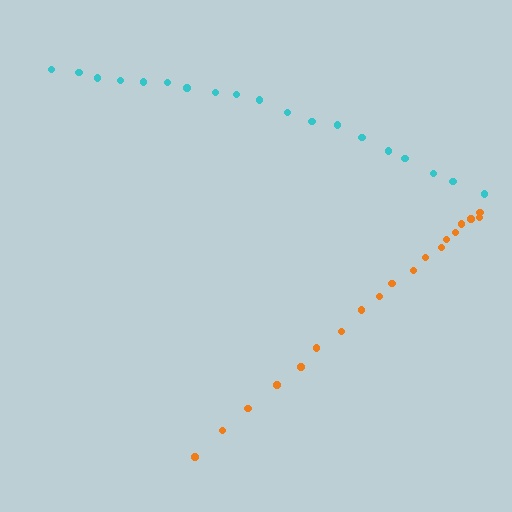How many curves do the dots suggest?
There are 2 distinct paths.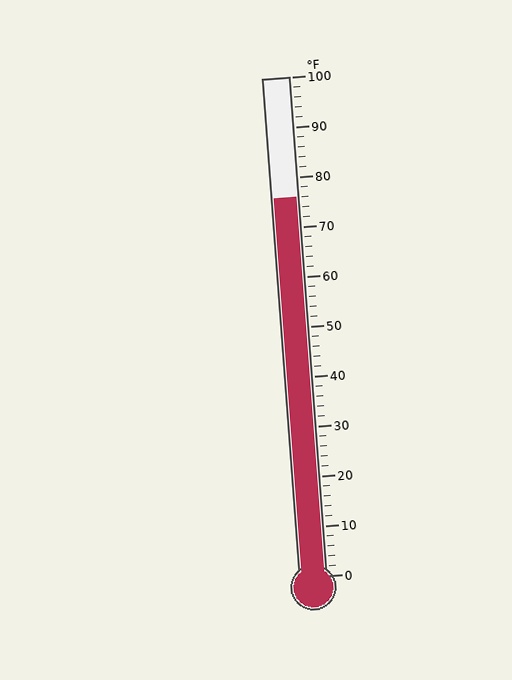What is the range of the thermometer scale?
The thermometer scale ranges from 0°F to 100°F.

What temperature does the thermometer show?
The thermometer shows approximately 76°F.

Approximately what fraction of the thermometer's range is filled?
The thermometer is filled to approximately 75% of its range.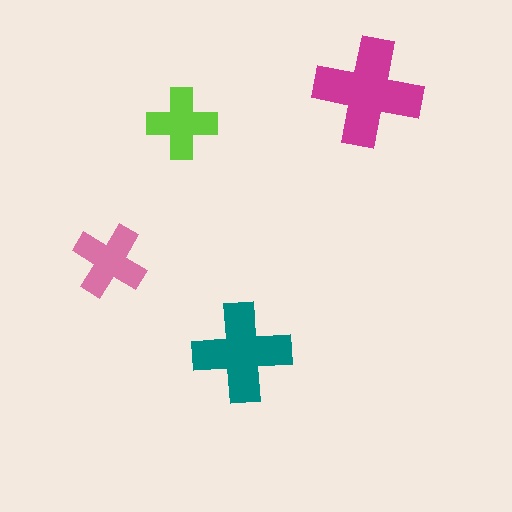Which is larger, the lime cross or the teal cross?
The teal one.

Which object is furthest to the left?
The pink cross is leftmost.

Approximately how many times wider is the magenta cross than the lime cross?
About 1.5 times wider.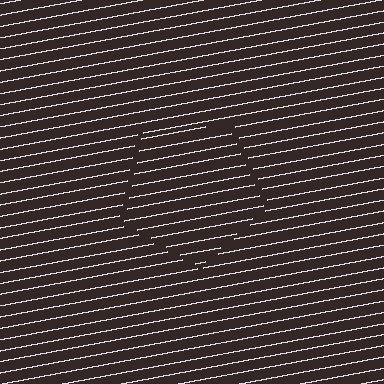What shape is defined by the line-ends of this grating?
An illusory pentagon. The interior of the shape contains the same grating, shifted by half a period — the contour is defined by the phase discontinuity where line-ends from the inner and outer gratings abut.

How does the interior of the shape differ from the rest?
The interior of the shape contains the same grating, shifted by half a period — the contour is defined by the phase discontinuity where line-ends from the inner and outer gratings abut.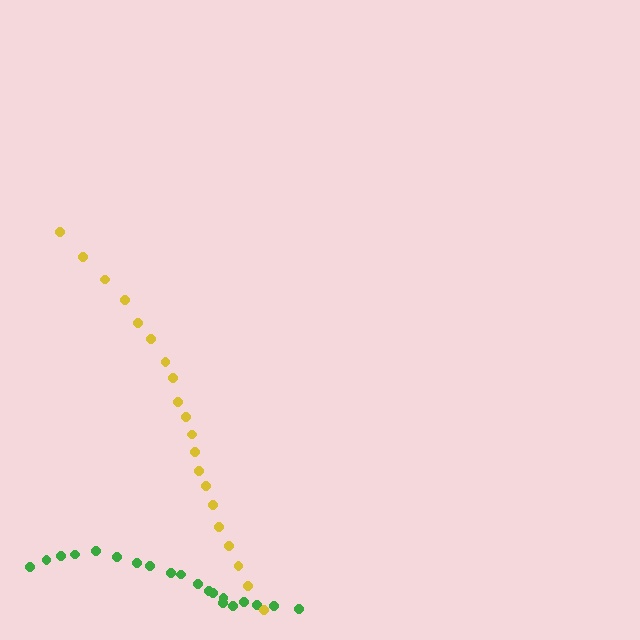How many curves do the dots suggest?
There are 2 distinct paths.